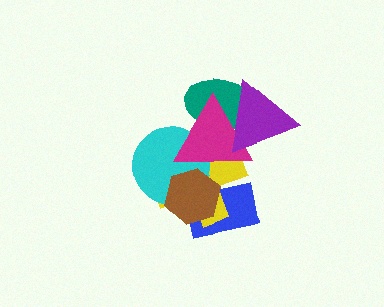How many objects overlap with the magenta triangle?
5 objects overlap with the magenta triangle.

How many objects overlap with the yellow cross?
4 objects overlap with the yellow cross.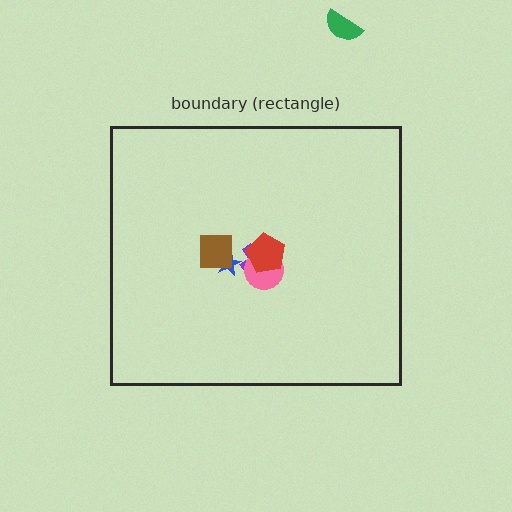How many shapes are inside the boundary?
5 inside, 1 outside.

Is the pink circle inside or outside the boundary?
Inside.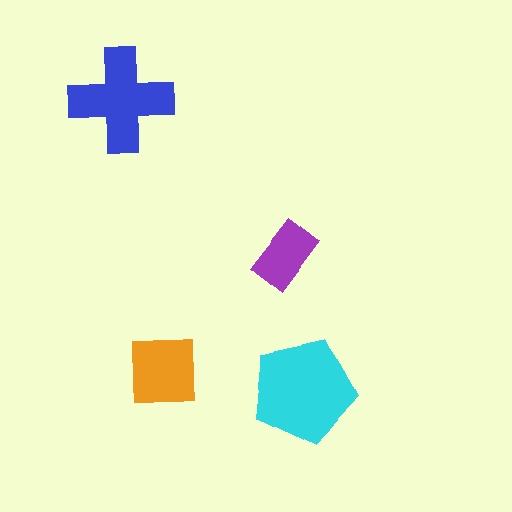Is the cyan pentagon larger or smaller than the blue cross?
Larger.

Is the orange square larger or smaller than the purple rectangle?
Larger.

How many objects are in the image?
There are 4 objects in the image.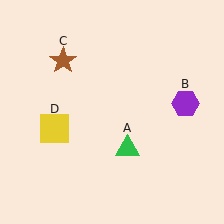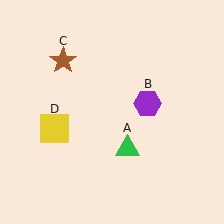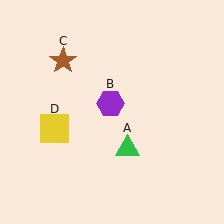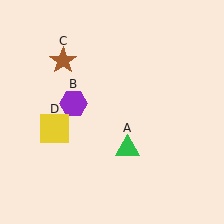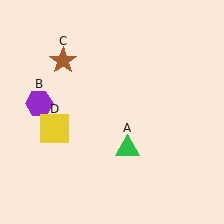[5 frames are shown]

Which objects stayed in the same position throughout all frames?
Green triangle (object A) and brown star (object C) and yellow square (object D) remained stationary.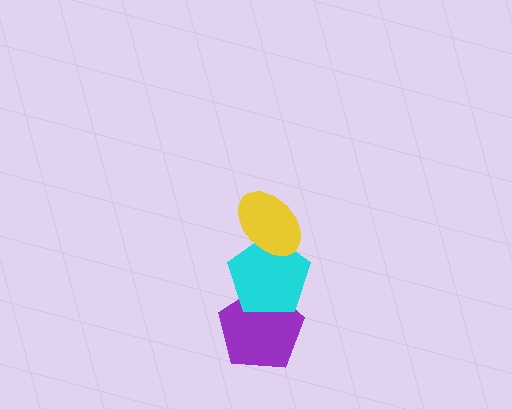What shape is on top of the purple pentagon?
The cyan pentagon is on top of the purple pentagon.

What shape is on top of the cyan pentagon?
The yellow ellipse is on top of the cyan pentagon.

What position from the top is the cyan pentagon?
The cyan pentagon is 2nd from the top.